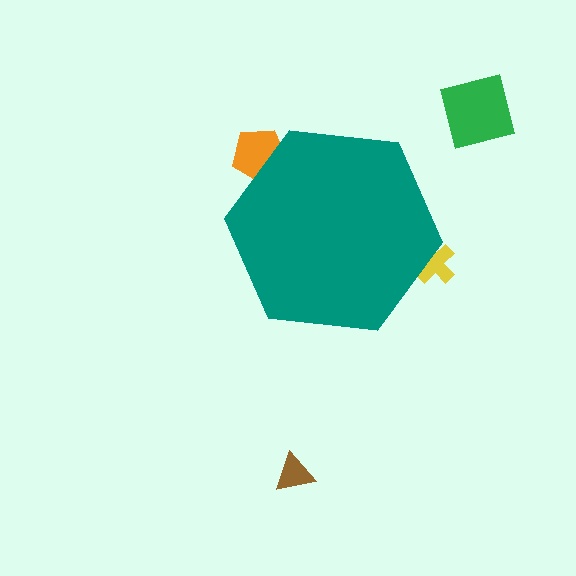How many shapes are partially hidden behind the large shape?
2 shapes are partially hidden.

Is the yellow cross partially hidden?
Yes, the yellow cross is partially hidden behind the teal hexagon.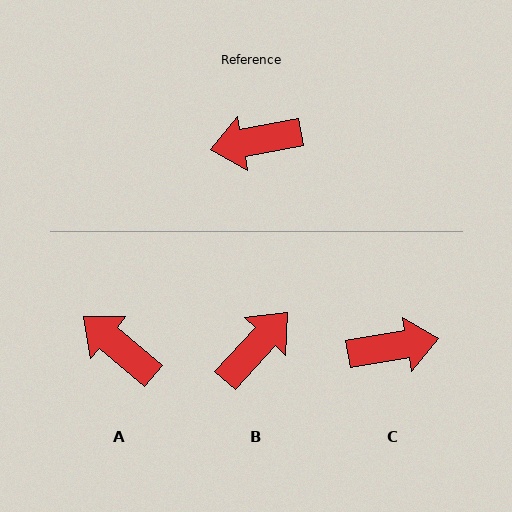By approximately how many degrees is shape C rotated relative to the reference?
Approximately 179 degrees counter-clockwise.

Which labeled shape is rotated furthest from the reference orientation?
C, about 179 degrees away.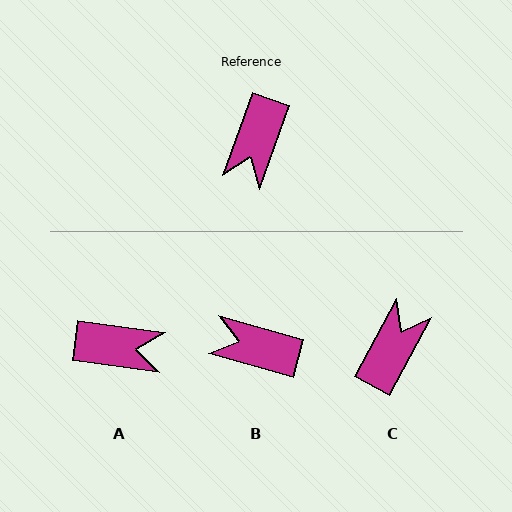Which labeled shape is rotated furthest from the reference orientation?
C, about 171 degrees away.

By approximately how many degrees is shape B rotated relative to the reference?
Approximately 86 degrees clockwise.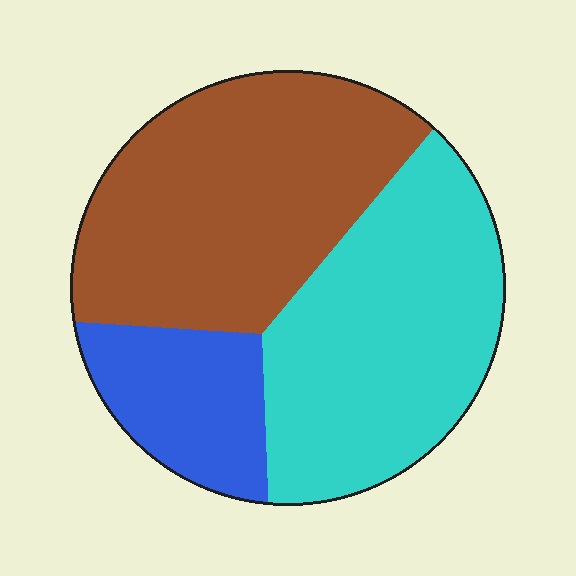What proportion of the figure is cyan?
Cyan takes up between a quarter and a half of the figure.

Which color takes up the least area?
Blue, at roughly 15%.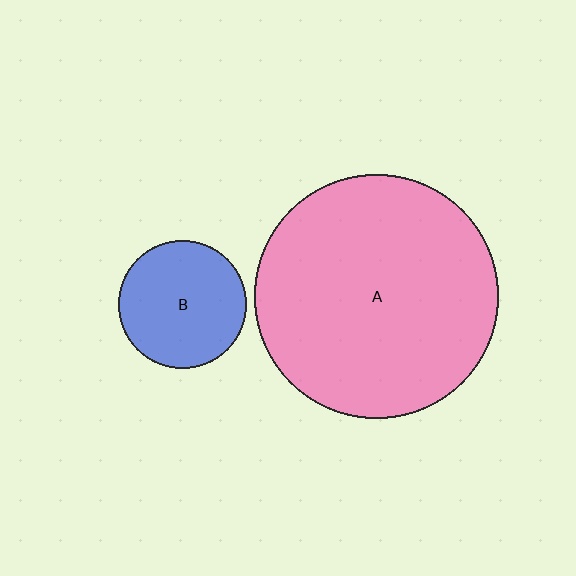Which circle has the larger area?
Circle A (pink).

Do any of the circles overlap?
No, none of the circles overlap.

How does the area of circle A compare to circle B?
Approximately 3.6 times.